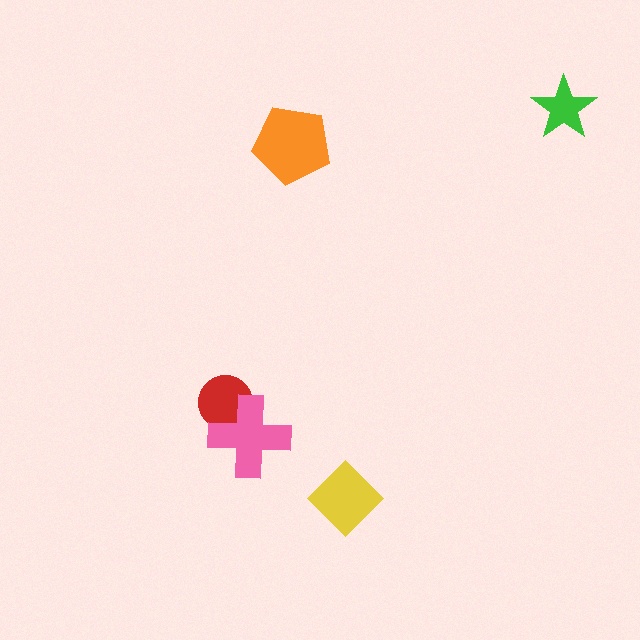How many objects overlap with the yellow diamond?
0 objects overlap with the yellow diamond.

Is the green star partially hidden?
No, no other shape covers it.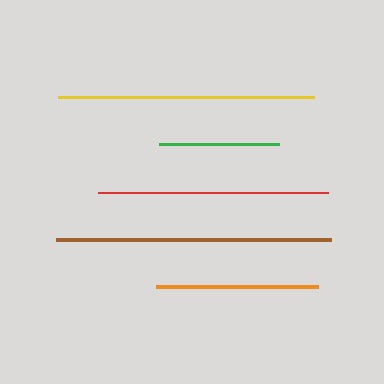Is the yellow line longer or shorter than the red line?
The yellow line is longer than the red line.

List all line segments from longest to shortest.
From longest to shortest: brown, yellow, red, orange, green.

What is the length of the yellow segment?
The yellow segment is approximately 256 pixels long.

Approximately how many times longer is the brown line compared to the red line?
The brown line is approximately 1.2 times the length of the red line.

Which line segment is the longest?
The brown line is the longest at approximately 275 pixels.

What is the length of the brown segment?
The brown segment is approximately 275 pixels long.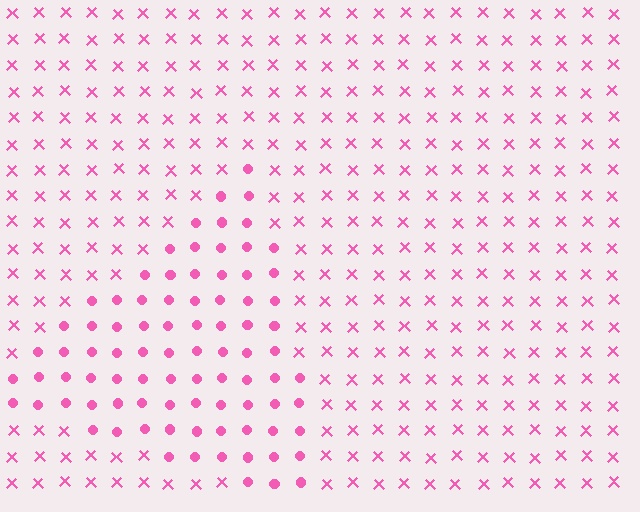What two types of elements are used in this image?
The image uses circles inside the triangle region and X marks outside it.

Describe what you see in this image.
The image is filled with small pink elements arranged in a uniform grid. A triangle-shaped region contains circles, while the surrounding area contains X marks. The boundary is defined purely by the change in element shape.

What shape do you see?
I see a triangle.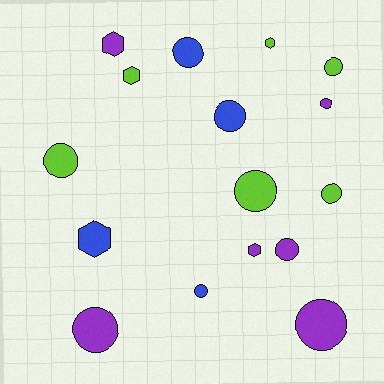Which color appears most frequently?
Purple, with 6 objects.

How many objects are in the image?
There are 16 objects.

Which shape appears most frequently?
Circle, with 11 objects.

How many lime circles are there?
There are 4 lime circles.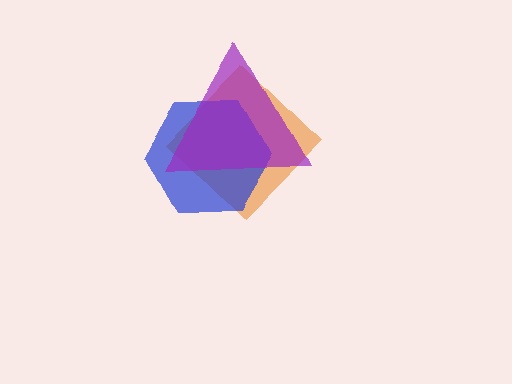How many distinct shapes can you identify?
There are 3 distinct shapes: an orange diamond, a blue hexagon, a purple triangle.